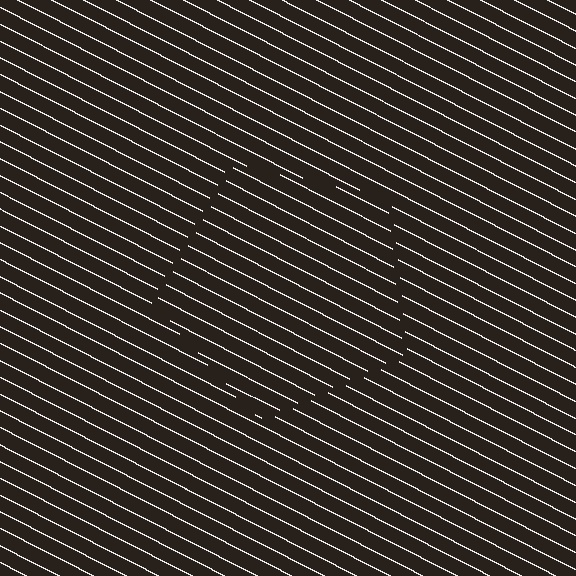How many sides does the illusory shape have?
5 sides — the line-ends trace a pentagon.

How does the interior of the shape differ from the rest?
The interior of the shape contains the same grating, shifted by half a period — the contour is defined by the phase discontinuity where line-ends from the inner and outer gratings abut.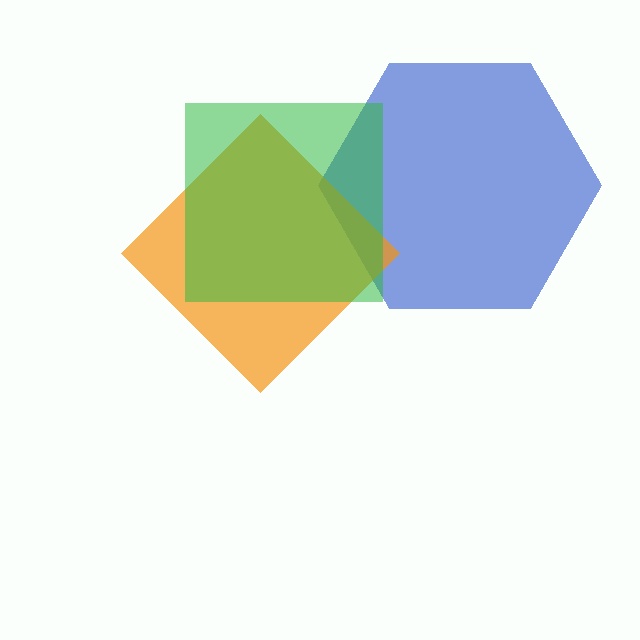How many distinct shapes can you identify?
There are 3 distinct shapes: a blue hexagon, an orange diamond, a green square.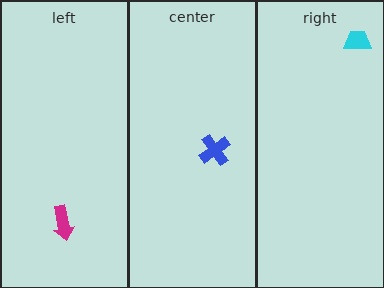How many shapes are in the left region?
1.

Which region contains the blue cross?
The center region.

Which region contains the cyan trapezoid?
The right region.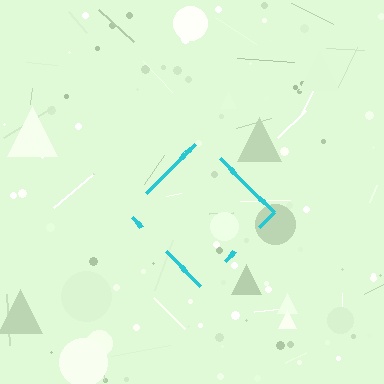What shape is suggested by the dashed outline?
The dashed outline suggests a diamond.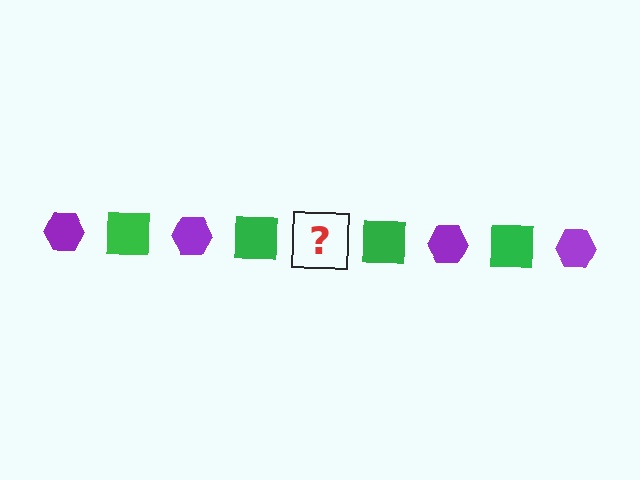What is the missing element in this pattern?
The missing element is a purple hexagon.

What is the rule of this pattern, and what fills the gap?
The rule is that the pattern alternates between purple hexagon and green square. The gap should be filled with a purple hexagon.